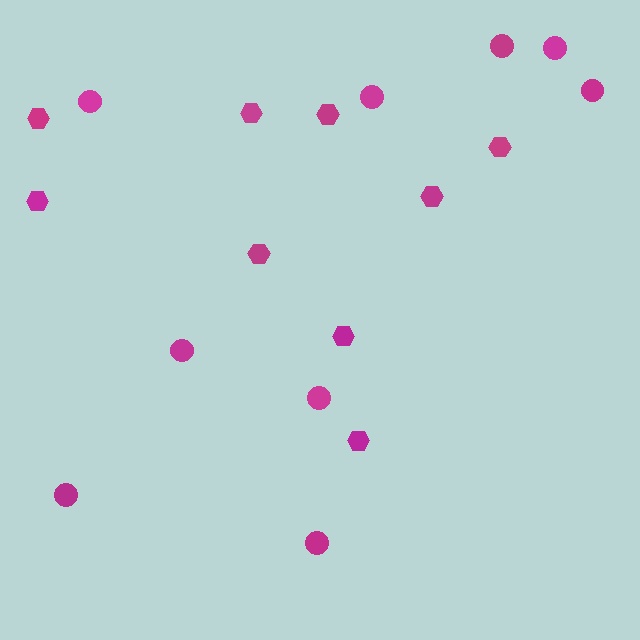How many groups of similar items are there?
There are 2 groups: one group of hexagons (9) and one group of circles (9).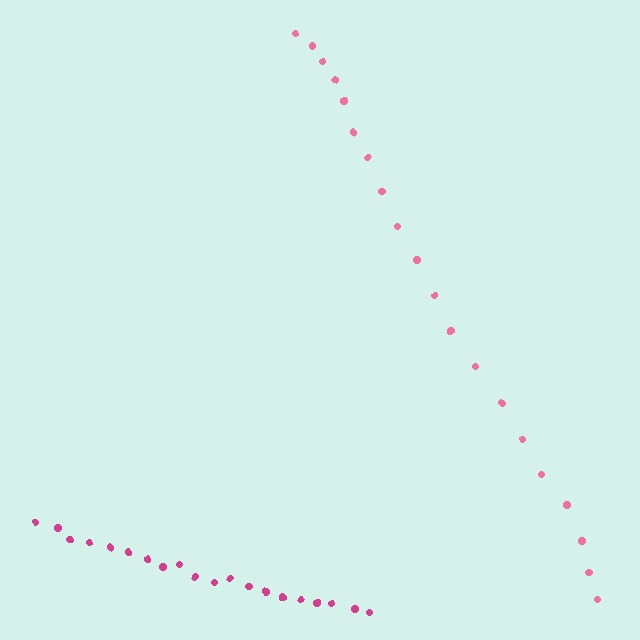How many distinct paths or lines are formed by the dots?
There are 2 distinct paths.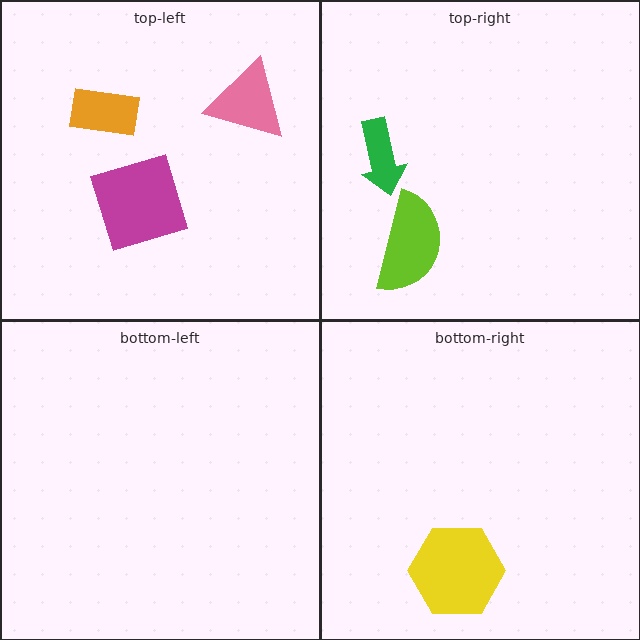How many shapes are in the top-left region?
3.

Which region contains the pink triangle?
The top-left region.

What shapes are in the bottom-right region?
The yellow hexagon.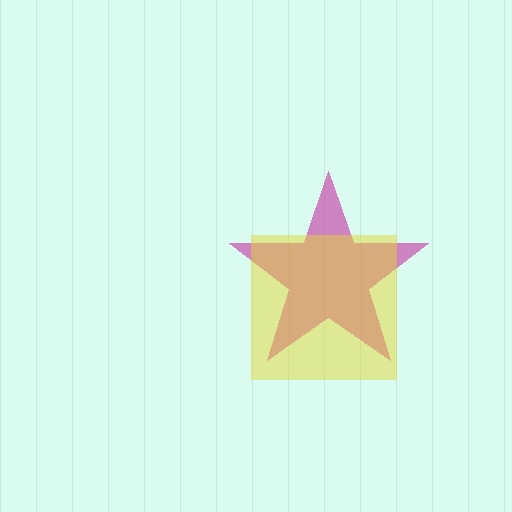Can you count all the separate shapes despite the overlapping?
Yes, there are 2 separate shapes.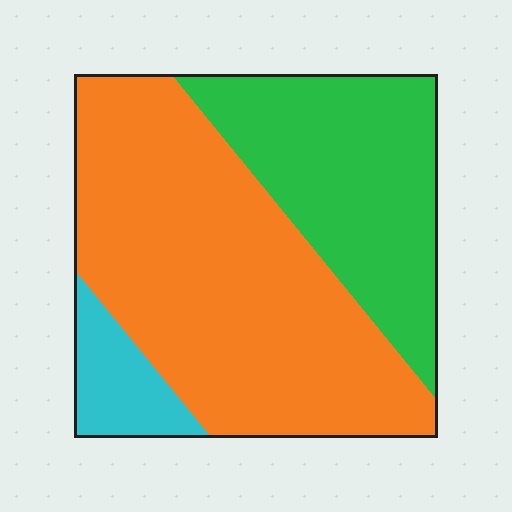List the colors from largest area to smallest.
From largest to smallest: orange, green, cyan.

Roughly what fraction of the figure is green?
Green takes up between a quarter and a half of the figure.